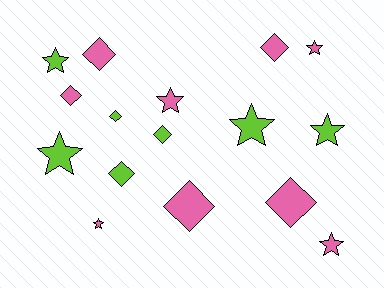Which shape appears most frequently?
Star, with 8 objects.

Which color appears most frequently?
Pink, with 9 objects.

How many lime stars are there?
There are 4 lime stars.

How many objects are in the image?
There are 16 objects.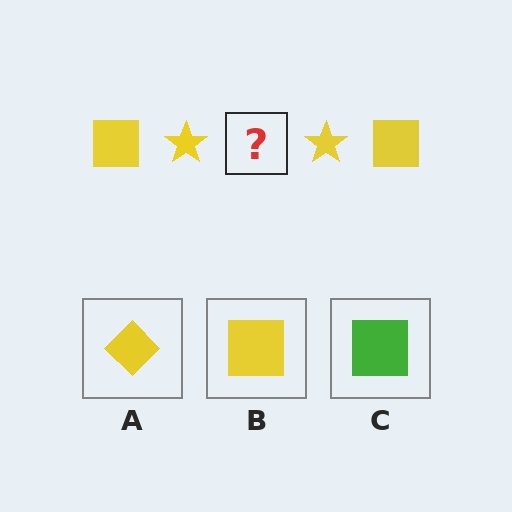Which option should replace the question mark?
Option B.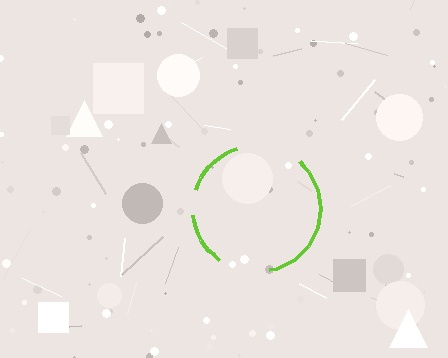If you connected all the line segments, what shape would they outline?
They would outline a circle.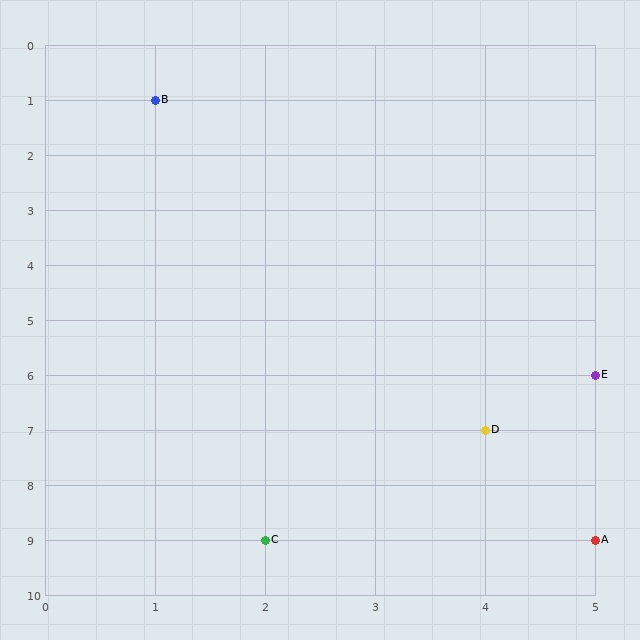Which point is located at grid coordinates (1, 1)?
Point B is at (1, 1).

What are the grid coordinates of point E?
Point E is at grid coordinates (5, 6).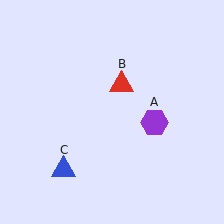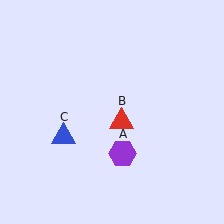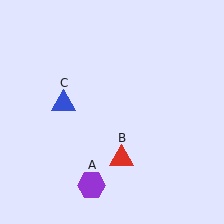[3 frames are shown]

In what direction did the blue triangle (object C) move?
The blue triangle (object C) moved up.